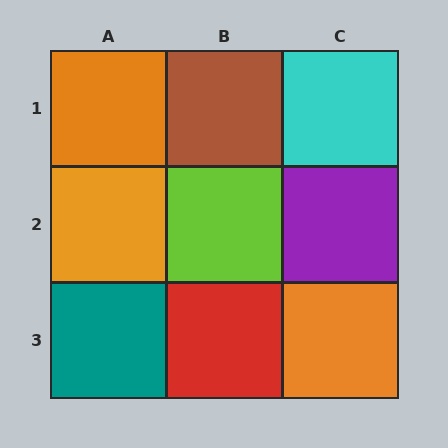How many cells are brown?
1 cell is brown.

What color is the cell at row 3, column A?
Teal.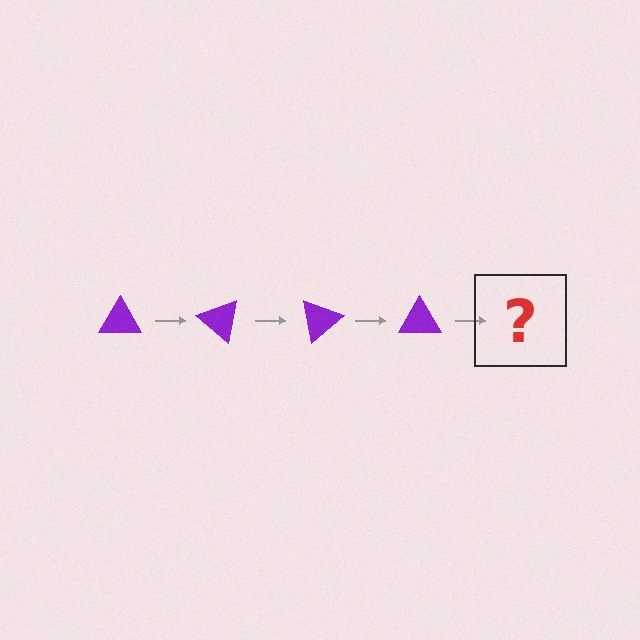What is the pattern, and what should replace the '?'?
The pattern is that the triangle rotates 40 degrees each step. The '?' should be a purple triangle rotated 160 degrees.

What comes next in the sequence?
The next element should be a purple triangle rotated 160 degrees.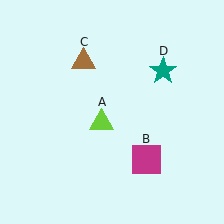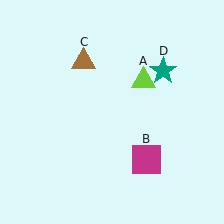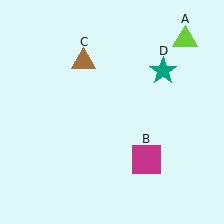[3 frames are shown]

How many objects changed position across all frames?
1 object changed position: lime triangle (object A).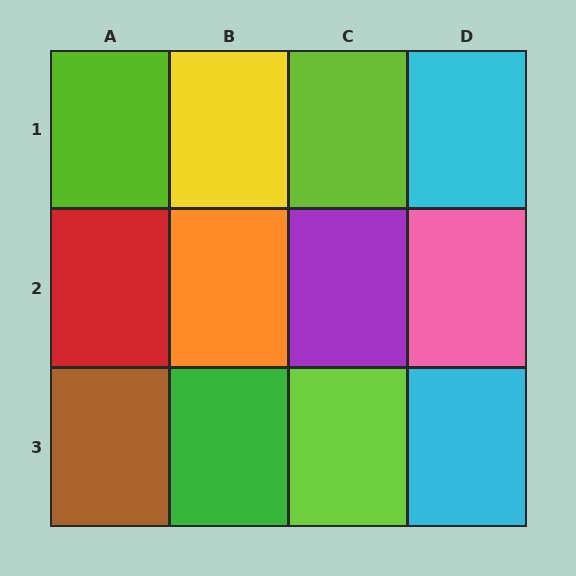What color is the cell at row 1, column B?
Yellow.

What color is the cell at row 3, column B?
Green.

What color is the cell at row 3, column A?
Brown.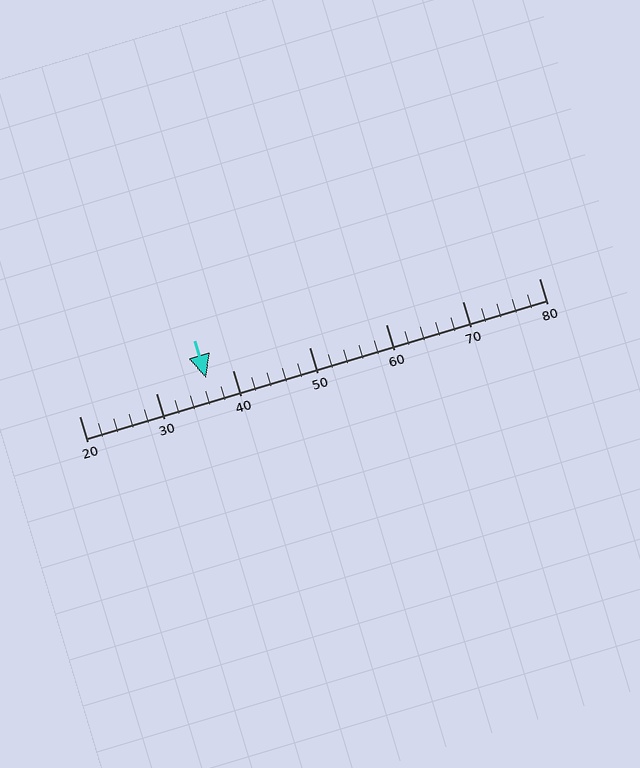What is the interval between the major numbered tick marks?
The major tick marks are spaced 10 units apart.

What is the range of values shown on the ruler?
The ruler shows values from 20 to 80.